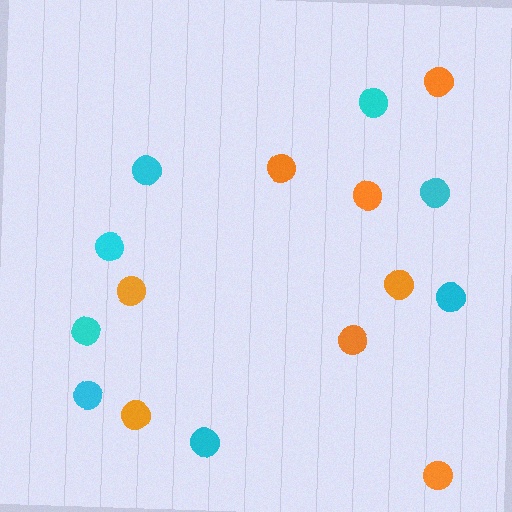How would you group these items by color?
There are 2 groups: one group of cyan circles (8) and one group of orange circles (8).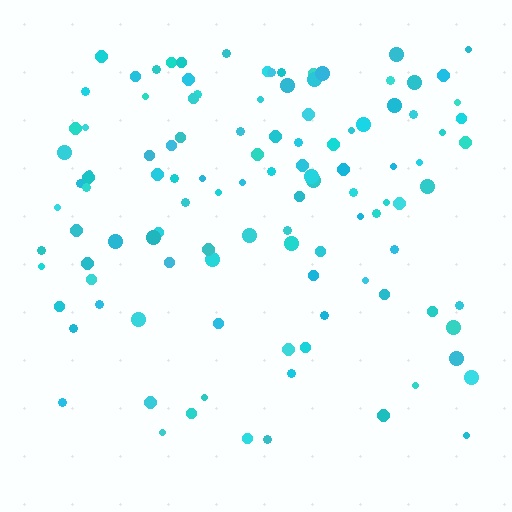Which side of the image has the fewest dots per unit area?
The bottom.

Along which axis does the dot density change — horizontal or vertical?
Vertical.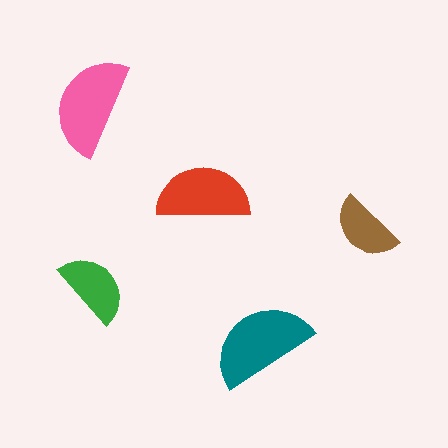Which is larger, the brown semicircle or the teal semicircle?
The teal one.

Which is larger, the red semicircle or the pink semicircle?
The pink one.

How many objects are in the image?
There are 5 objects in the image.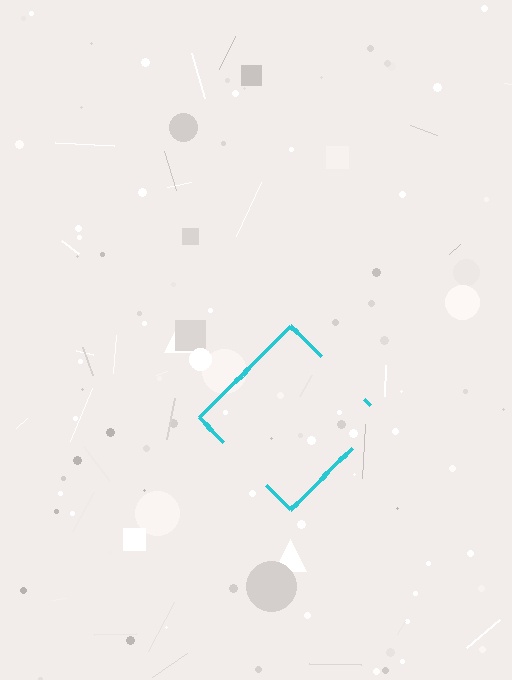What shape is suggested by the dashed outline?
The dashed outline suggests a diamond.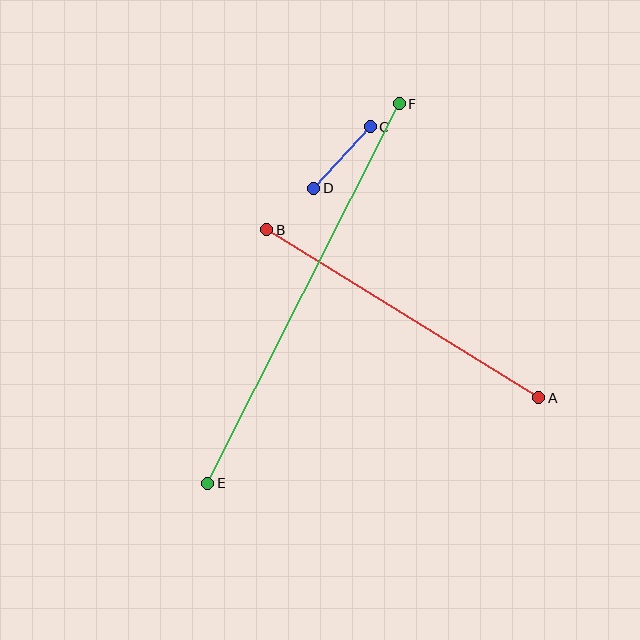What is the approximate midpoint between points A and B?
The midpoint is at approximately (403, 314) pixels.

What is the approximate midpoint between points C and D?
The midpoint is at approximately (342, 158) pixels.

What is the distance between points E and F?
The distance is approximately 425 pixels.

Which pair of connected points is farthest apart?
Points E and F are farthest apart.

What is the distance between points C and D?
The distance is approximately 83 pixels.